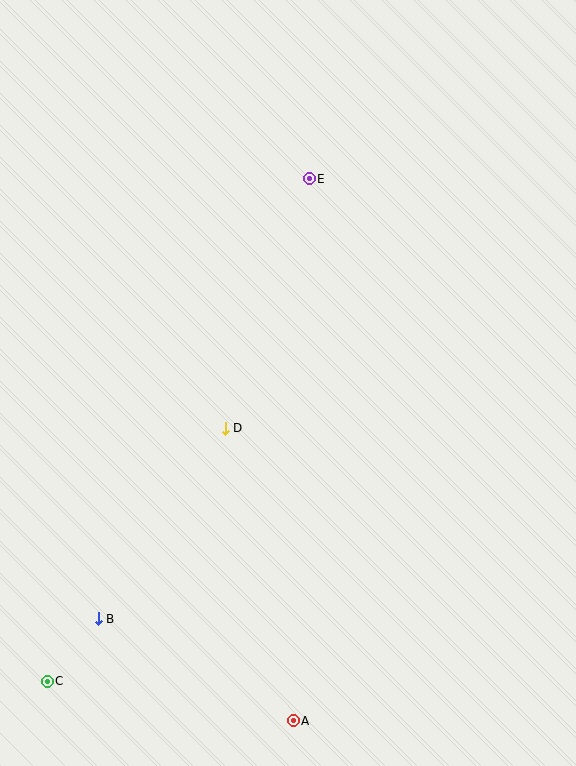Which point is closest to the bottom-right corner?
Point A is closest to the bottom-right corner.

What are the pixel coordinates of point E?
Point E is at (309, 179).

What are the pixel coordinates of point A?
Point A is at (293, 721).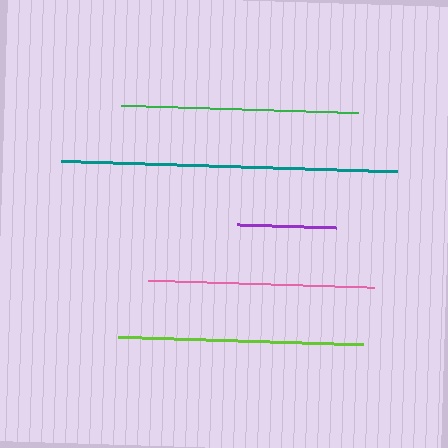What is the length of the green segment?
The green segment is approximately 237 pixels long.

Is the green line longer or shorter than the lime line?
The lime line is longer than the green line.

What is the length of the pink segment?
The pink segment is approximately 225 pixels long.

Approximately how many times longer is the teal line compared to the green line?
The teal line is approximately 1.4 times the length of the green line.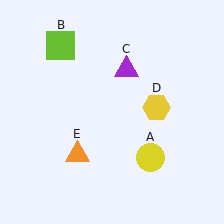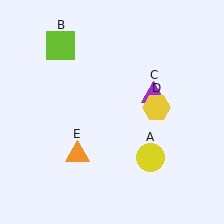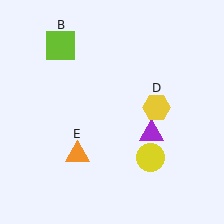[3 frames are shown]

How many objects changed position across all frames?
1 object changed position: purple triangle (object C).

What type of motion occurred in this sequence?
The purple triangle (object C) rotated clockwise around the center of the scene.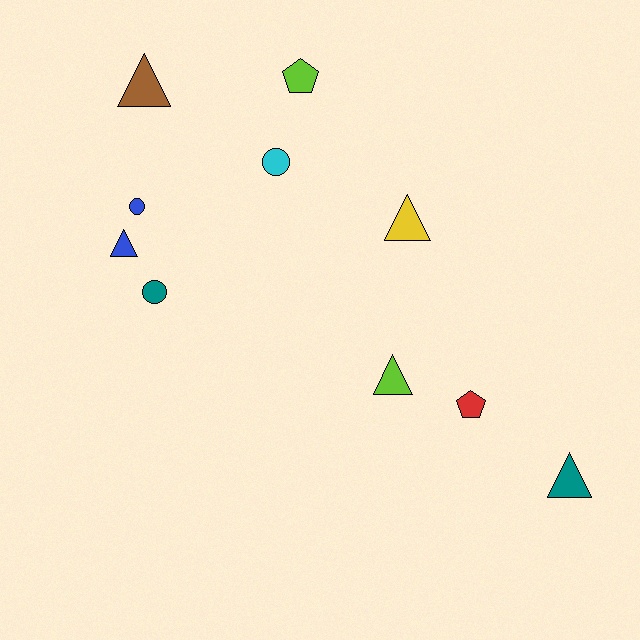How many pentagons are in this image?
There are 2 pentagons.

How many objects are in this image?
There are 10 objects.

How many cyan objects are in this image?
There is 1 cyan object.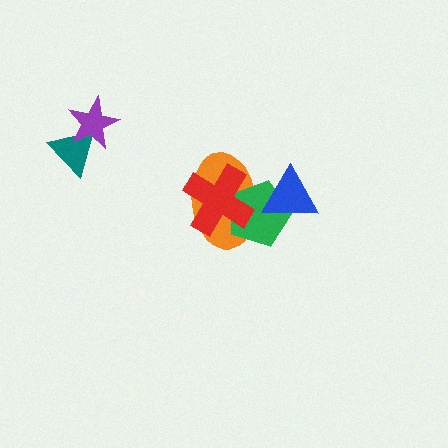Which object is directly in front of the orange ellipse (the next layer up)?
The green pentagon is directly in front of the orange ellipse.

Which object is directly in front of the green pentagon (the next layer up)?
The red cross is directly in front of the green pentagon.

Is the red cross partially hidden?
No, no other shape covers it.